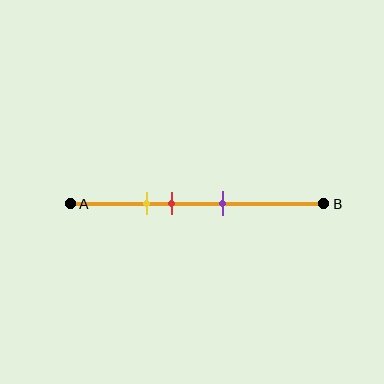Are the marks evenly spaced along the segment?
Yes, the marks are approximately evenly spaced.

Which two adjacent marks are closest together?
The yellow and red marks are the closest adjacent pair.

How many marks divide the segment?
There are 3 marks dividing the segment.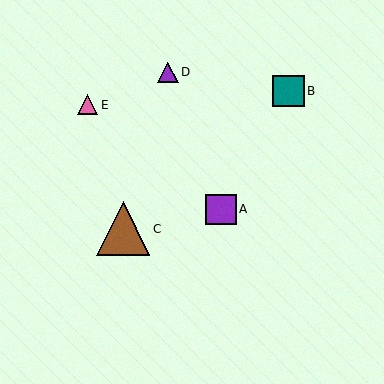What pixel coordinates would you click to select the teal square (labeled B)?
Click at (289, 91) to select the teal square B.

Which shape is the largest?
The brown triangle (labeled C) is the largest.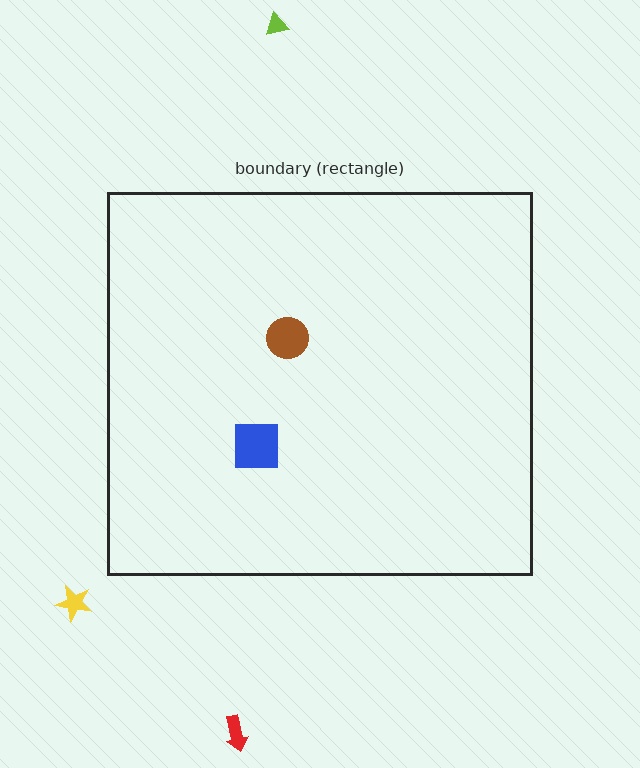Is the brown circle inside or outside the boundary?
Inside.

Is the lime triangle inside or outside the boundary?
Outside.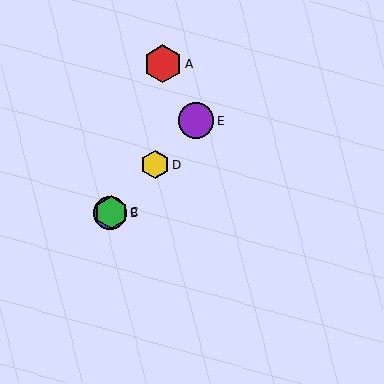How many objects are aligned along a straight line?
4 objects (B, C, D, E) are aligned along a straight line.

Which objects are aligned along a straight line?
Objects B, C, D, E are aligned along a straight line.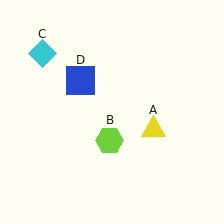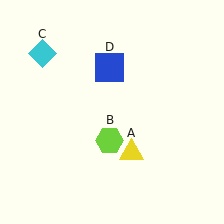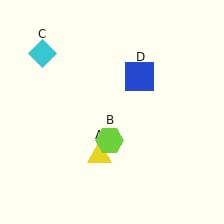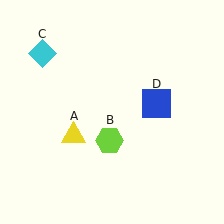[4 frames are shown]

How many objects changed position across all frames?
2 objects changed position: yellow triangle (object A), blue square (object D).